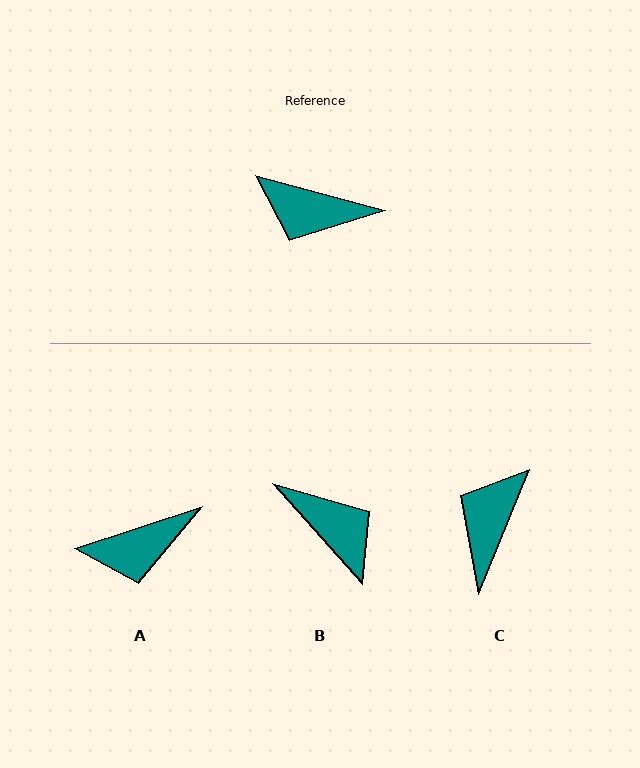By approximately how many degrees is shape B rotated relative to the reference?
Approximately 147 degrees counter-clockwise.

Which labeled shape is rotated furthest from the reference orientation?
B, about 147 degrees away.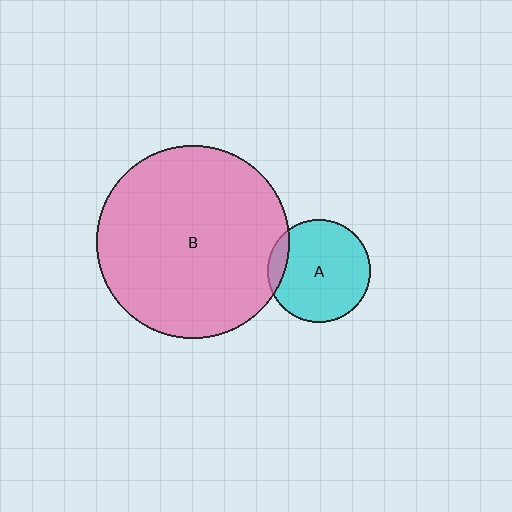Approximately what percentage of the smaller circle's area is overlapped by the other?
Approximately 10%.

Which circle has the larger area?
Circle B (pink).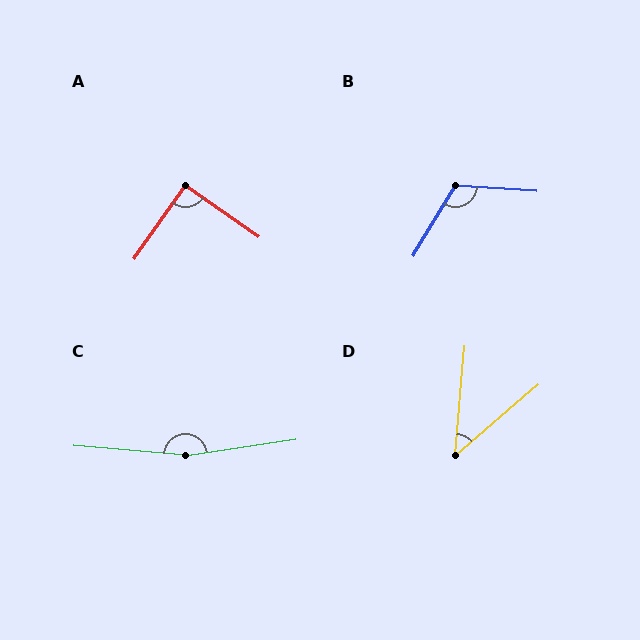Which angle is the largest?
C, at approximately 167 degrees.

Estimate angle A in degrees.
Approximately 90 degrees.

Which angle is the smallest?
D, at approximately 45 degrees.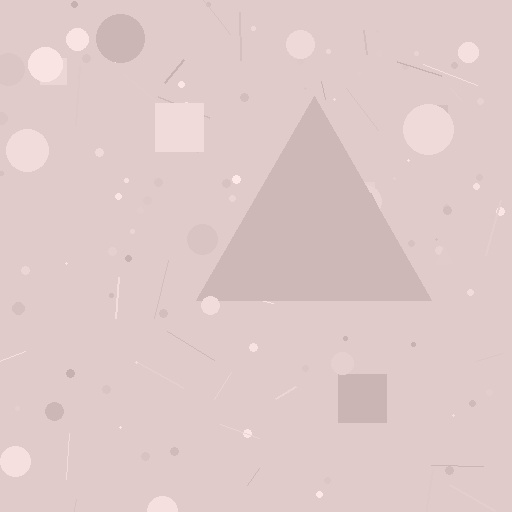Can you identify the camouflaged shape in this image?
The camouflaged shape is a triangle.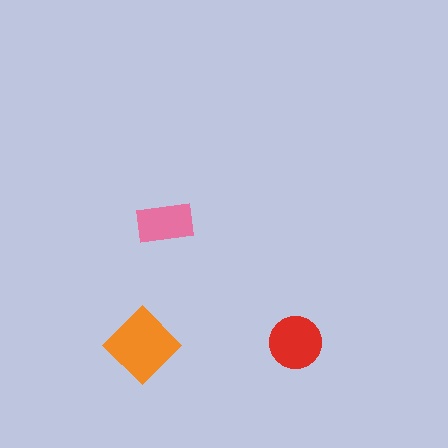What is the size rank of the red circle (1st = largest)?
2nd.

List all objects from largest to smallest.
The orange diamond, the red circle, the pink rectangle.